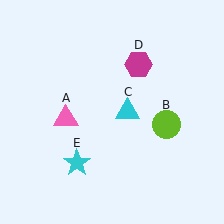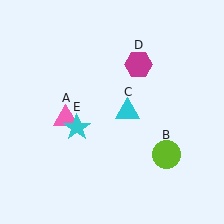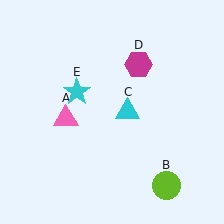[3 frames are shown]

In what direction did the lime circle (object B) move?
The lime circle (object B) moved down.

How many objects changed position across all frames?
2 objects changed position: lime circle (object B), cyan star (object E).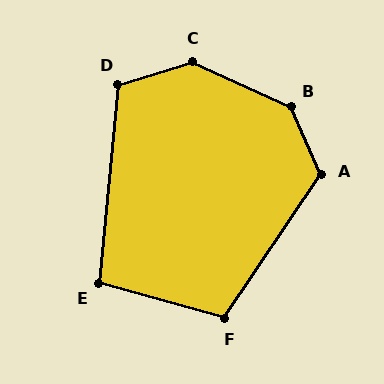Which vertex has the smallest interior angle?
E, at approximately 100 degrees.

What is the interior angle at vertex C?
Approximately 138 degrees (obtuse).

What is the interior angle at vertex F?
Approximately 108 degrees (obtuse).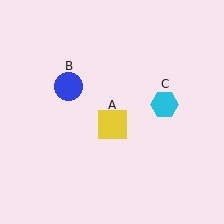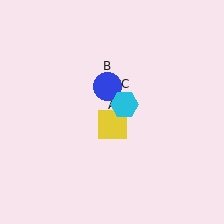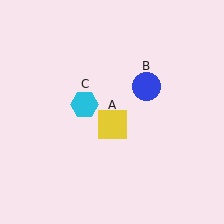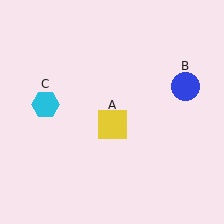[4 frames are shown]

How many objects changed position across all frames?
2 objects changed position: blue circle (object B), cyan hexagon (object C).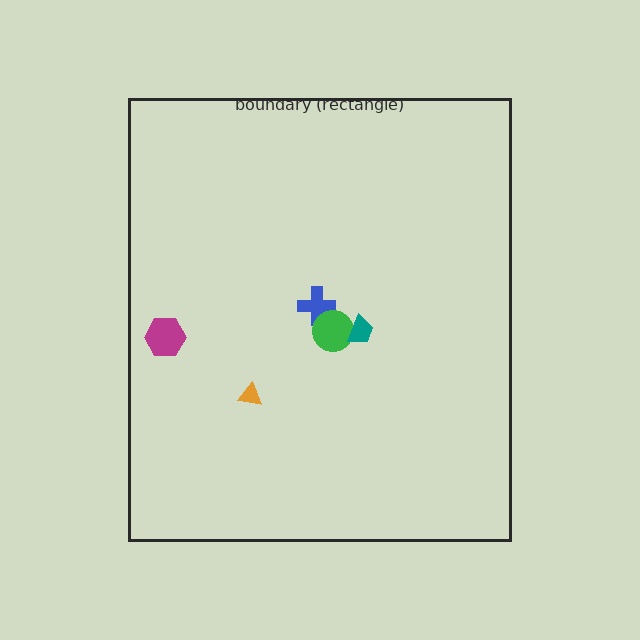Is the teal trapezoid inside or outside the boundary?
Inside.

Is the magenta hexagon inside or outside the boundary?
Inside.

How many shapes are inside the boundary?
5 inside, 0 outside.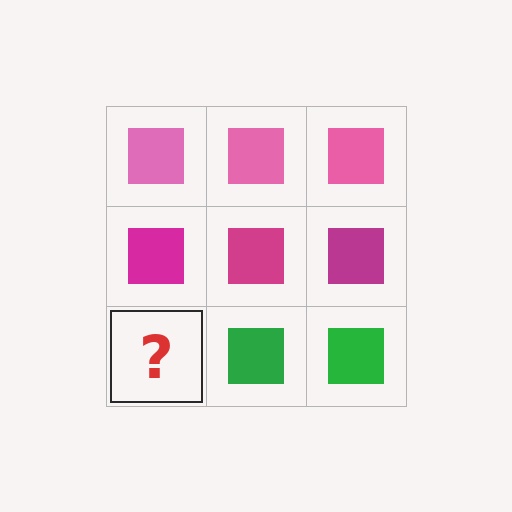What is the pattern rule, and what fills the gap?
The rule is that each row has a consistent color. The gap should be filled with a green square.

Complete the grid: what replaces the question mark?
The question mark should be replaced with a green square.